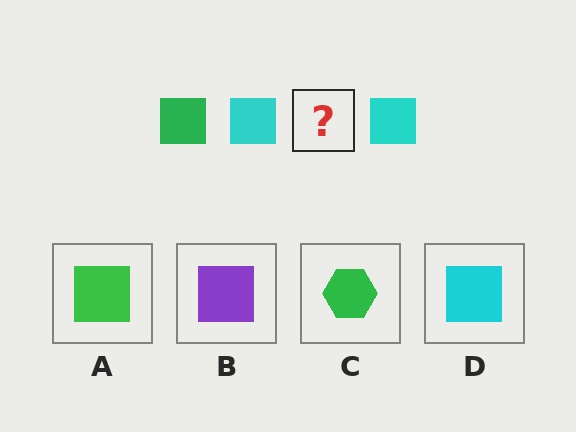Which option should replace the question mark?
Option A.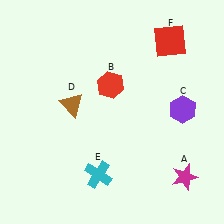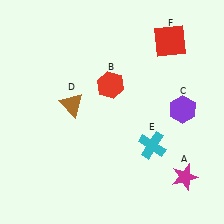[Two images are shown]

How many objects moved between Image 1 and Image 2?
1 object moved between the two images.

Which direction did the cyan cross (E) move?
The cyan cross (E) moved right.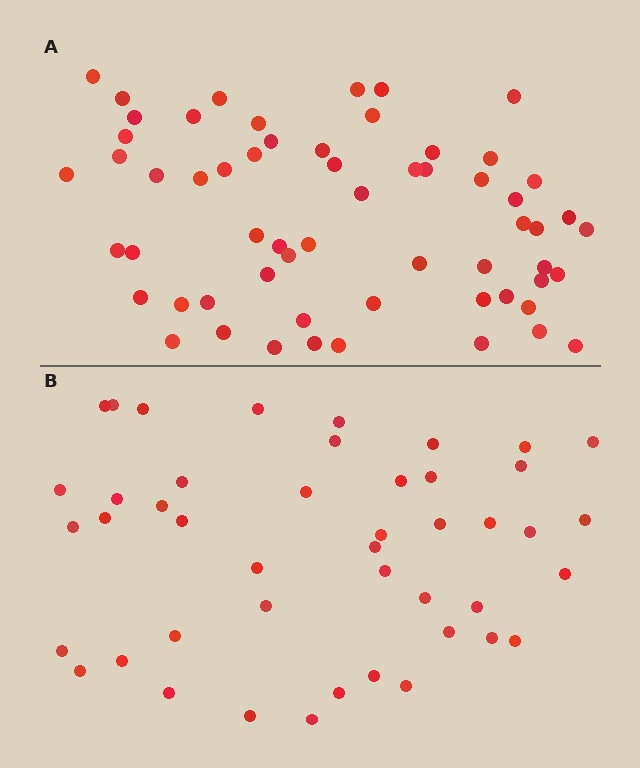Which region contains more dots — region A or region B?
Region A (the top region) has more dots.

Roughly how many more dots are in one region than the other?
Region A has approximately 15 more dots than region B.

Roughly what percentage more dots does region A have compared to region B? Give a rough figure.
About 35% more.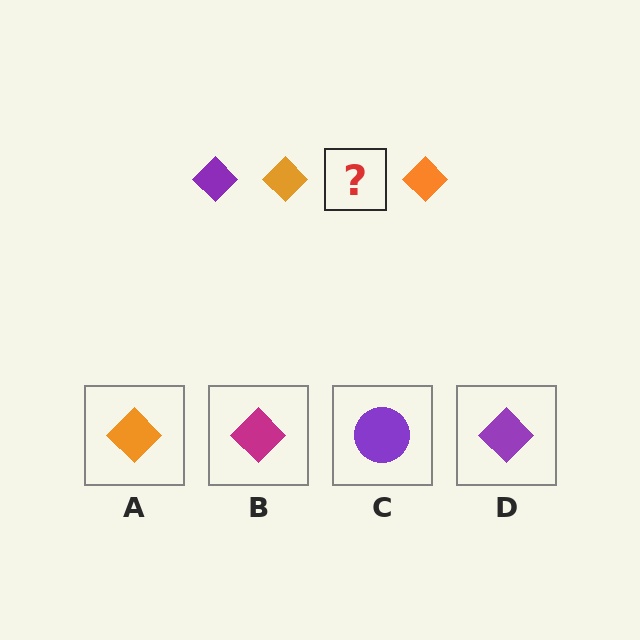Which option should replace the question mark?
Option D.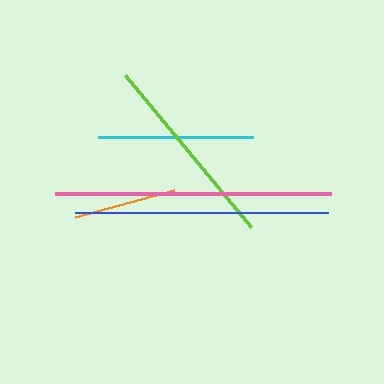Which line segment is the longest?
The pink line is the longest at approximately 277 pixels.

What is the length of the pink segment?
The pink segment is approximately 277 pixels long.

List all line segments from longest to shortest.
From longest to shortest: pink, blue, lime, cyan, orange.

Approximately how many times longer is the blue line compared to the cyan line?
The blue line is approximately 1.6 times the length of the cyan line.